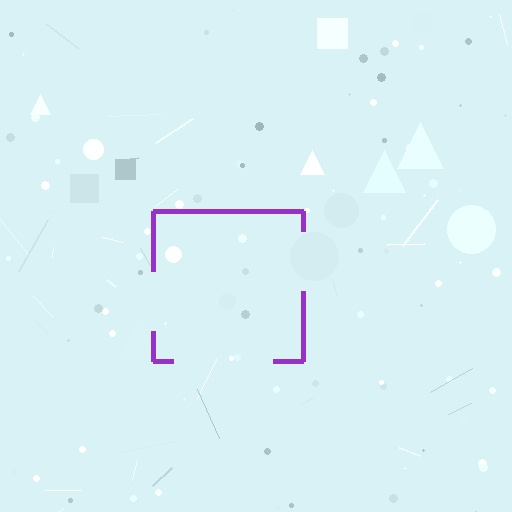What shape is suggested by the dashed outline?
The dashed outline suggests a square.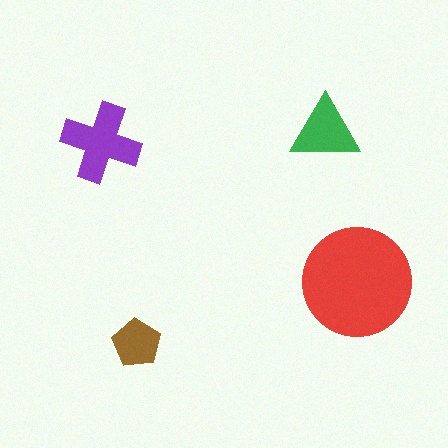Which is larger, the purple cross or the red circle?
The red circle.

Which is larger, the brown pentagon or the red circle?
The red circle.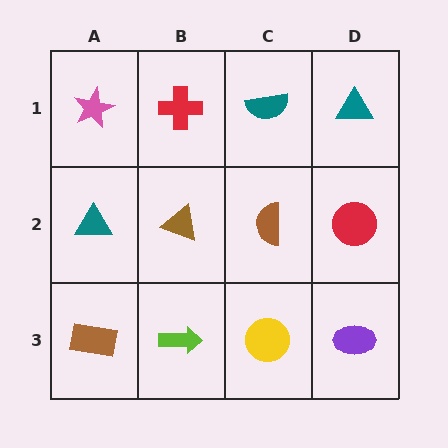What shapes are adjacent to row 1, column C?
A brown semicircle (row 2, column C), a red cross (row 1, column B), a teal triangle (row 1, column D).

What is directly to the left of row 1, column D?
A teal semicircle.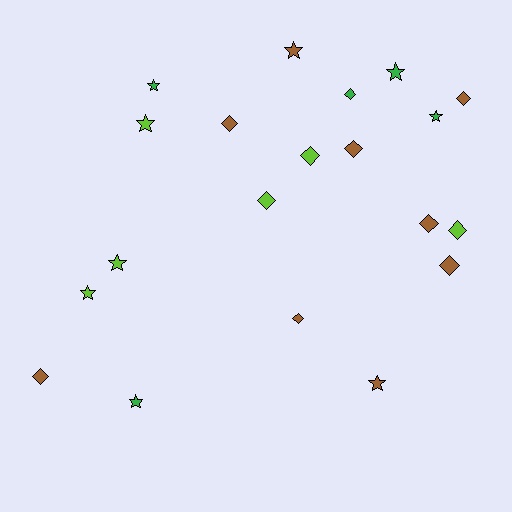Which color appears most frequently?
Brown, with 9 objects.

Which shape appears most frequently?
Diamond, with 11 objects.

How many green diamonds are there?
There is 1 green diamond.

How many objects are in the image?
There are 20 objects.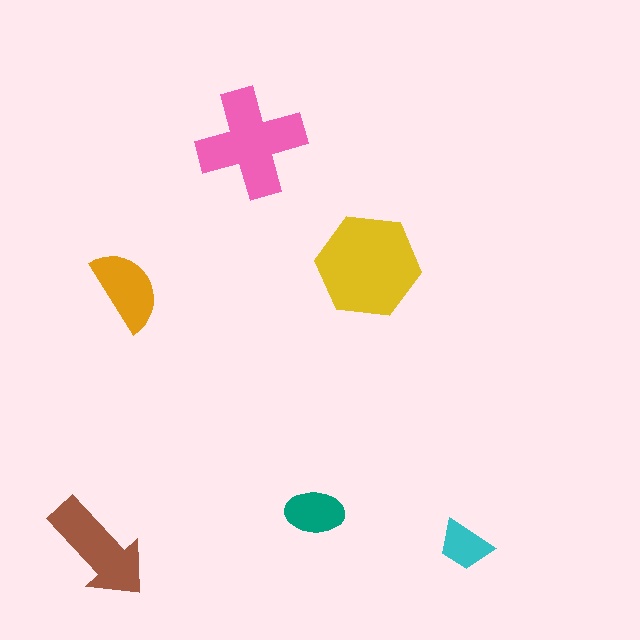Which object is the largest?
The yellow hexagon.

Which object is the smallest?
The cyan trapezoid.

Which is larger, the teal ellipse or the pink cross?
The pink cross.